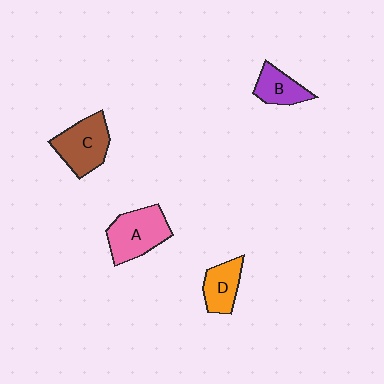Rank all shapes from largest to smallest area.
From largest to smallest: A (pink), C (brown), D (orange), B (purple).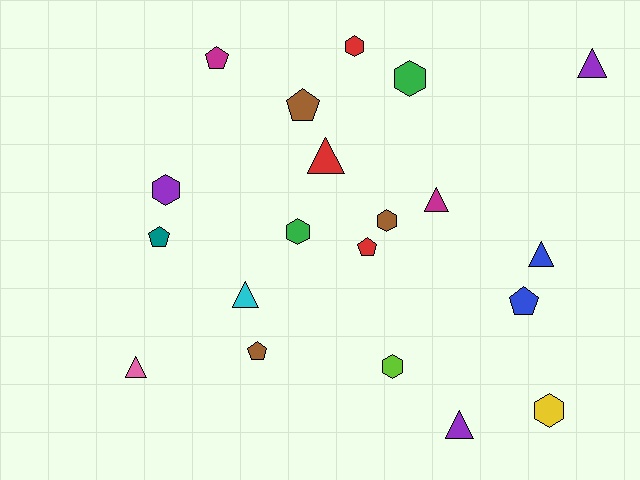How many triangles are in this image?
There are 7 triangles.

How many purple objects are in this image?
There are 3 purple objects.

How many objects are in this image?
There are 20 objects.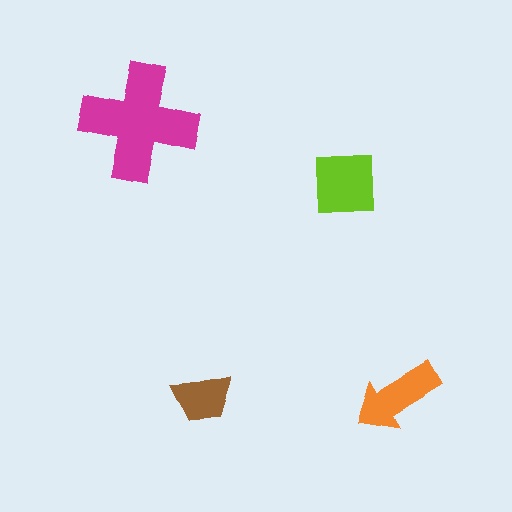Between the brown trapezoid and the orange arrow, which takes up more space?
The orange arrow.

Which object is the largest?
The magenta cross.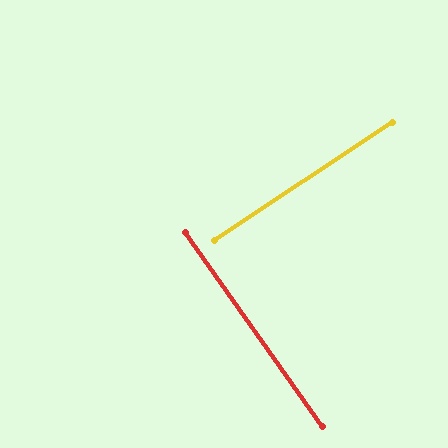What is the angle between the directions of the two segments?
Approximately 89 degrees.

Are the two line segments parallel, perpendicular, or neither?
Perpendicular — they meet at approximately 89°.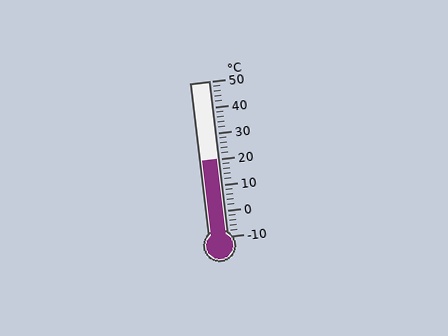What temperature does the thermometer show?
The thermometer shows approximately 20°C.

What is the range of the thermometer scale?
The thermometer scale ranges from -10°C to 50°C.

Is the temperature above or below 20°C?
The temperature is at 20°C.